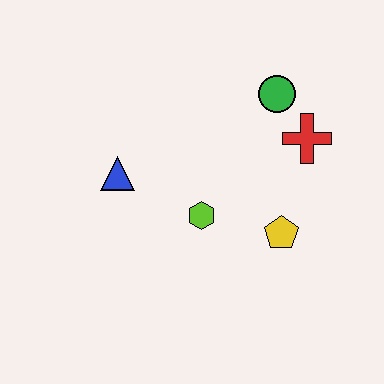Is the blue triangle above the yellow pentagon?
Yes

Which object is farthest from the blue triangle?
The red cross is farthest from the blue triangle.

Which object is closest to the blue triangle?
The lime hexagon is closest to the blue triangle.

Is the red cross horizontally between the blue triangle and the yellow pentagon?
No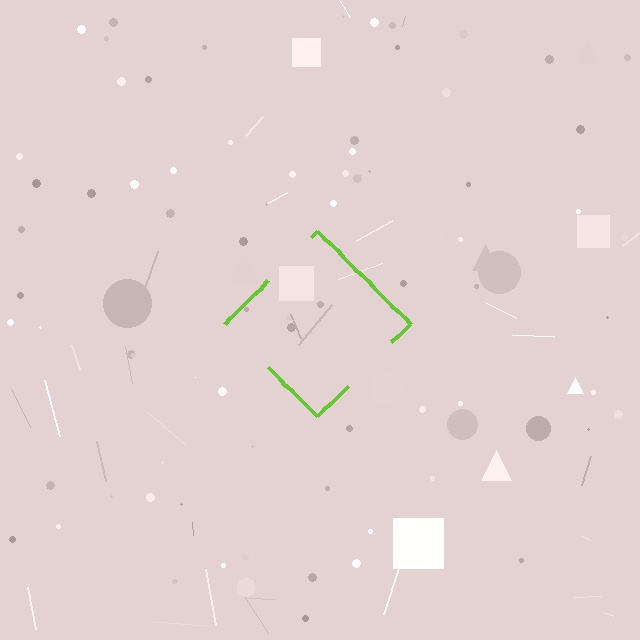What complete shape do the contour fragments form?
The contour fragments form a diamond.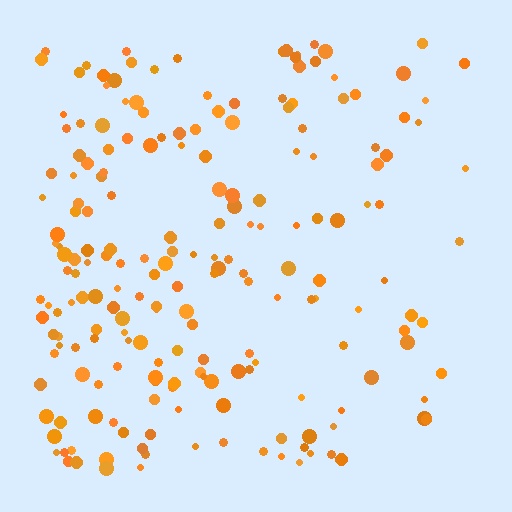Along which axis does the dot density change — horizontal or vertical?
Horizontal.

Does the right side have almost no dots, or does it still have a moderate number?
Still a moderate number, just noticeably fewer than the left.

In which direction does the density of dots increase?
From right to left, with the left side densest.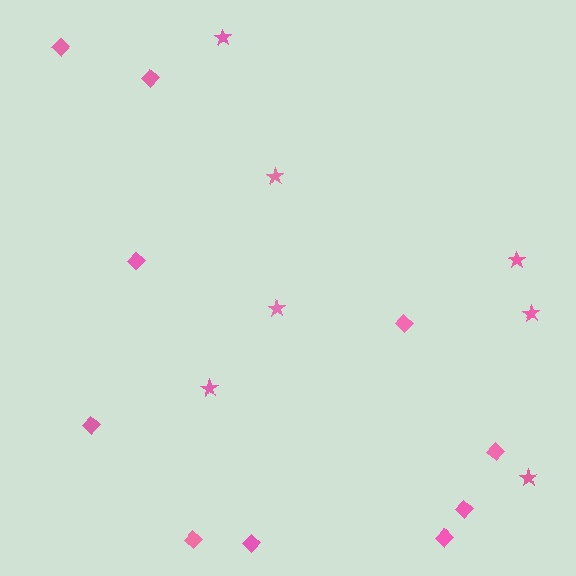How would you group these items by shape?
There are 2 groups: one group of diamonds (10) and one group of stars (7).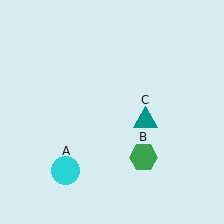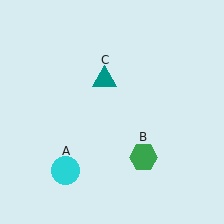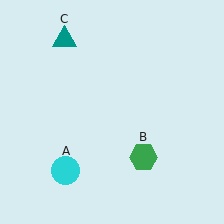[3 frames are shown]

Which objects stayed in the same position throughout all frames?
Cyan circle (object A) and green hexagon (object B) remained stationary.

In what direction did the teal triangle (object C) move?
The teal triangle (object C) moved up and to the left.